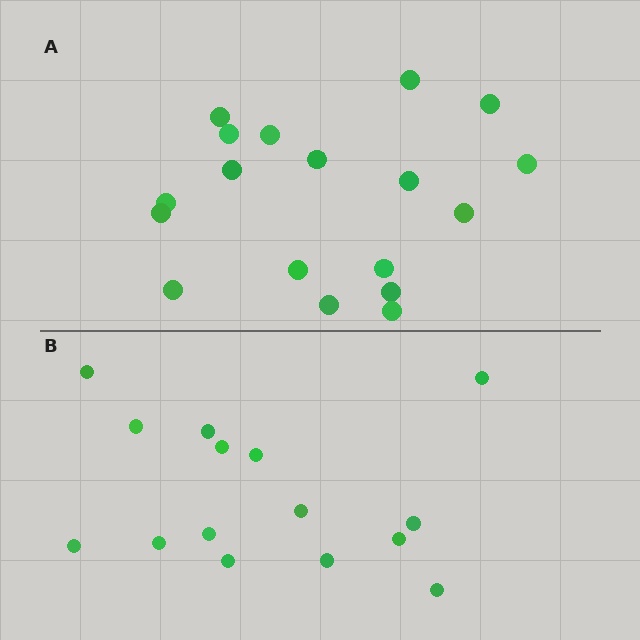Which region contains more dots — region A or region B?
Region A (the top region) has more dots.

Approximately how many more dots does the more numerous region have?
Region A has just a few more — roughly 2 or 3 more dots than region B.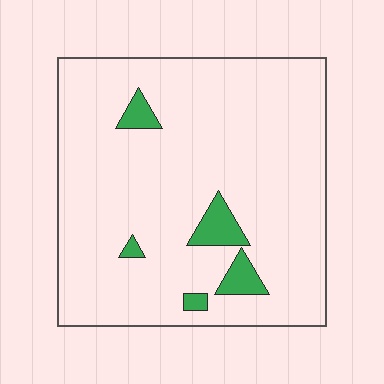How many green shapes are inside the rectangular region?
5.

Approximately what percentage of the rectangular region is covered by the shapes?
Approximately 5%.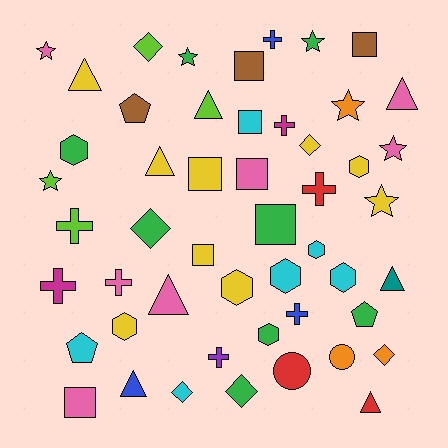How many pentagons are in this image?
There are 3 pentagons.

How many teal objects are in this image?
There is 1 teal object.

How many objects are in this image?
There are 50 objects.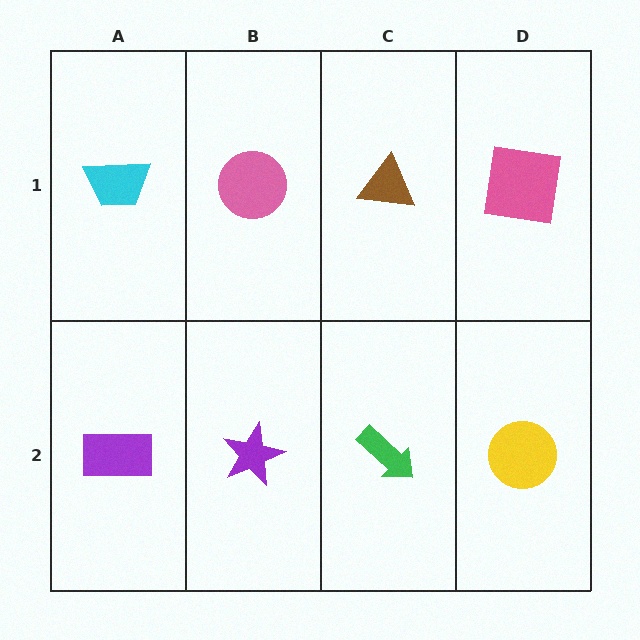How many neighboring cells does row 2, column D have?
2.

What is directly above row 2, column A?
A cyan trapezoid.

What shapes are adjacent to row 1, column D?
A yellow circle (row 2, column D), a brown triangle (row 1, column C).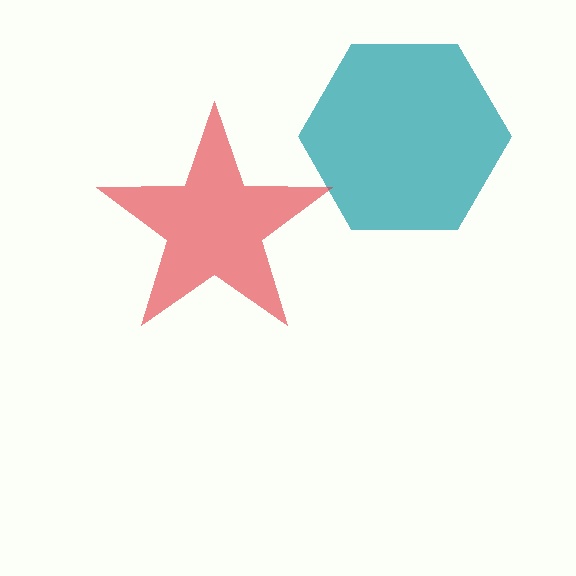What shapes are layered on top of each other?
The layered shapes are: a teal hexagon, a red star.